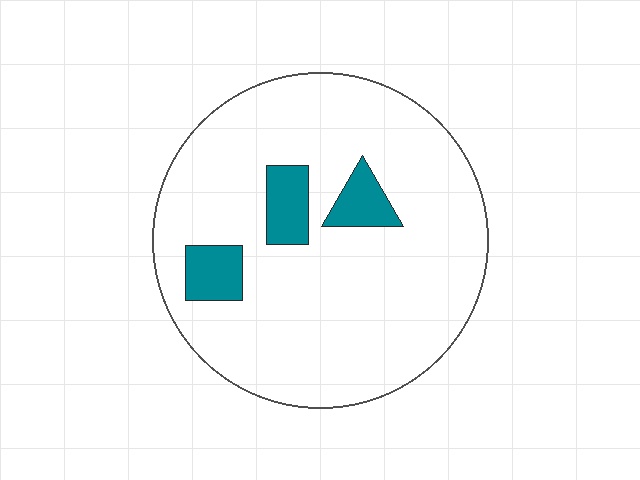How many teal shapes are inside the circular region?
3.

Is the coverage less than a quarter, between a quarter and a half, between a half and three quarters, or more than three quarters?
Less than a quarter.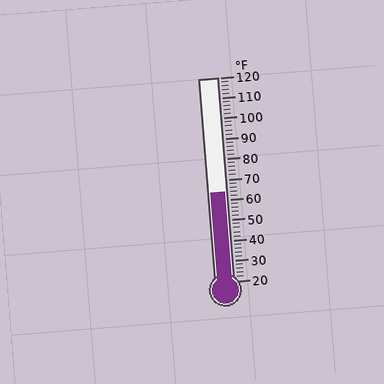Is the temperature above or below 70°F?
The temperature is below 70°F.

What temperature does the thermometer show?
The thermometer shows approximately 64°F.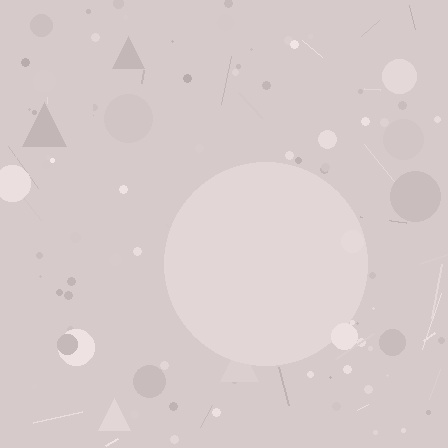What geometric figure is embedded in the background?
A circle is embedded in the background.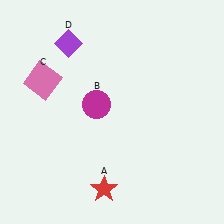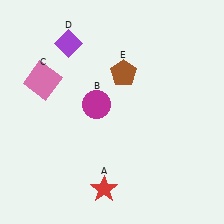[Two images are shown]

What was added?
A brown pentagon (E) was added in Image 2.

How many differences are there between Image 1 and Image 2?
There is 1 difference between the two images.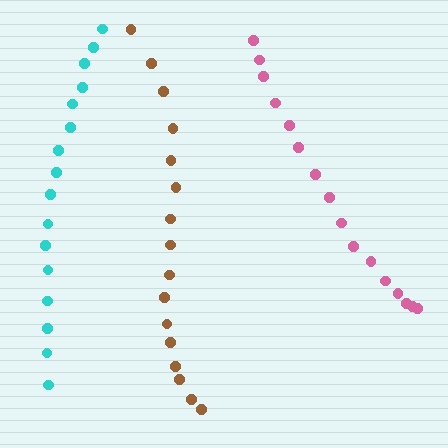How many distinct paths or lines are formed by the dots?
There are 3 distinct paths.